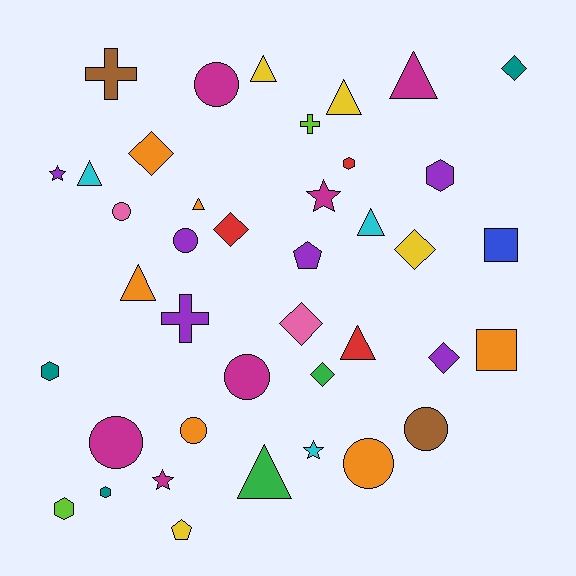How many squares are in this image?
There are 2 squares.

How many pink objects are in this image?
There are 2 pink objects.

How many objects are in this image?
There are 40 objects.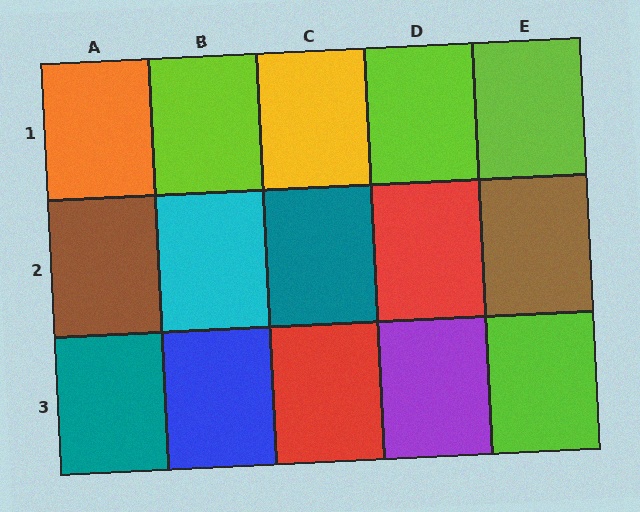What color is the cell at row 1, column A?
Orange.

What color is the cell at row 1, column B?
Lime.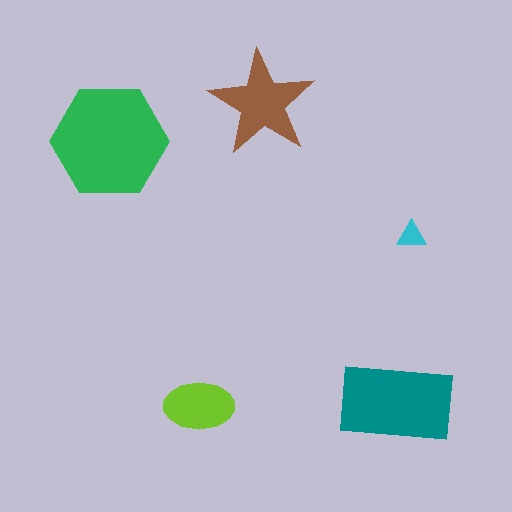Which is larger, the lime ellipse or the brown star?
The brown star.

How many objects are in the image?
There are 5 objects in the image.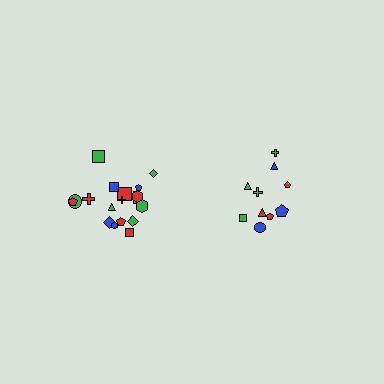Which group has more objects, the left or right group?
The left group.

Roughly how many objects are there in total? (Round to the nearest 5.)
Roughly 30 objects in total.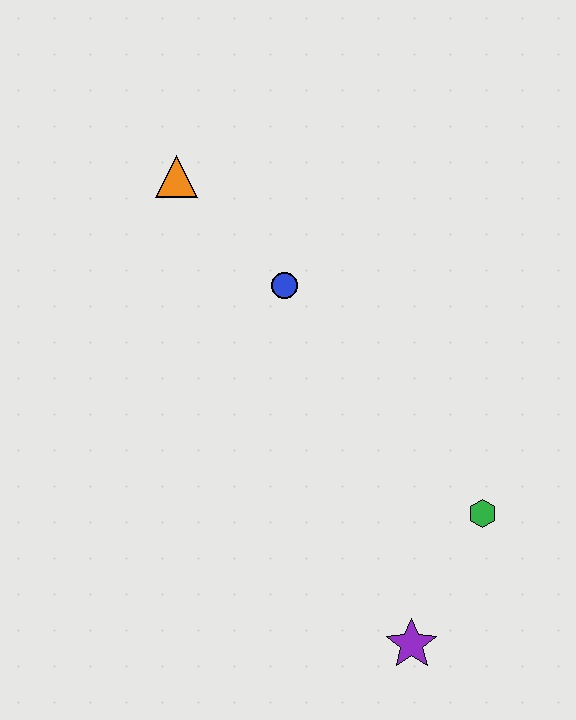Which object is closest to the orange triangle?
The blue circle is closest to the orange triangle.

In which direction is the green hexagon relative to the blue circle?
The green hexagon is below the blue circle.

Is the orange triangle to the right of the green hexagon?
No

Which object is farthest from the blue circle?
The purple star is farthest from the blue circle.